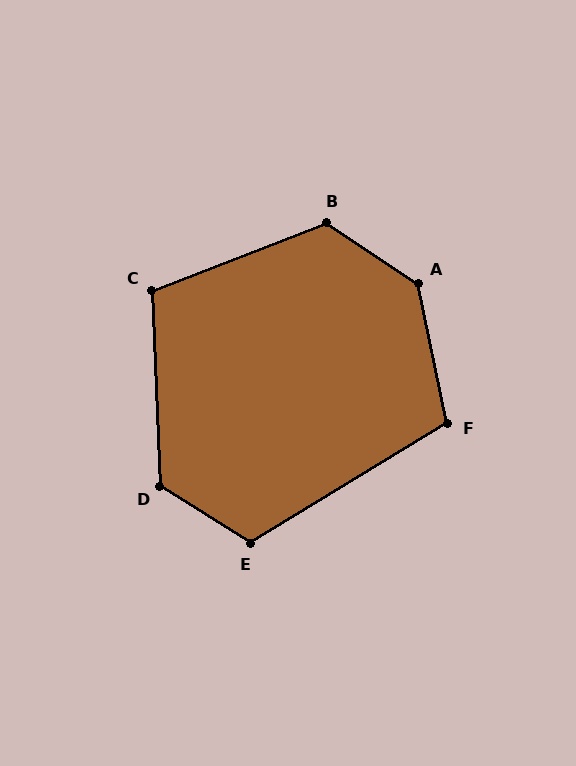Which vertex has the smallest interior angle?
C, at approximately 109 degrees.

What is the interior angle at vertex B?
Approximately 126 degrees (obtuse).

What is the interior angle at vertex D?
Approximately 125 degrees (obtuse).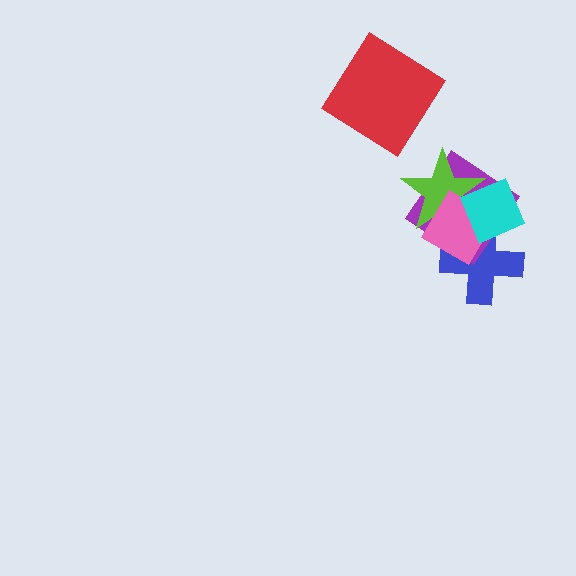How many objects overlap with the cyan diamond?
4 objects overlap with the cyan diamond.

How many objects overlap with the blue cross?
3 objects overlap with the blue cross.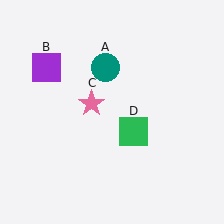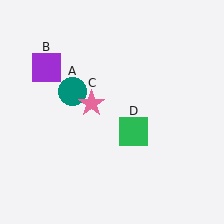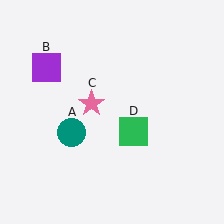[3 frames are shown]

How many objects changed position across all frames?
1 object changed position: teal circle (object A).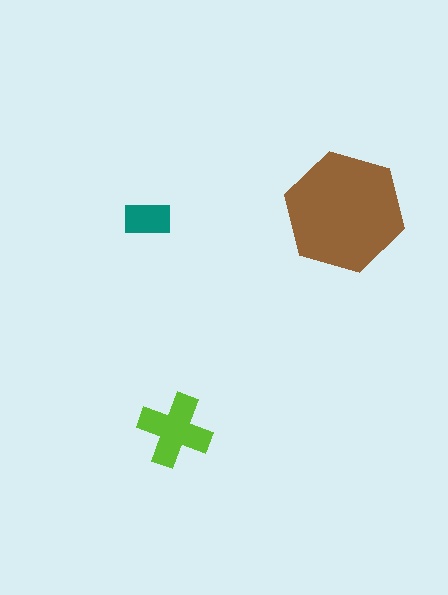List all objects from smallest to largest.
The teal rectangle, the lime cross, the brown hexagon.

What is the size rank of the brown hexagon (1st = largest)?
1st.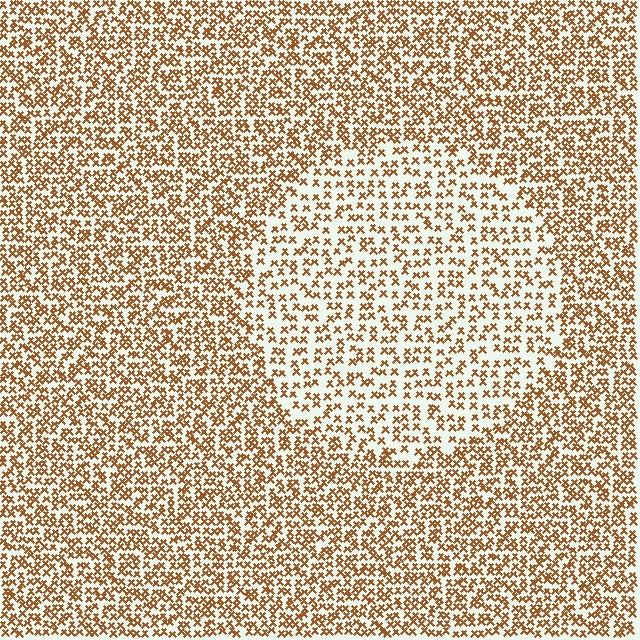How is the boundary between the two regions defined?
The boundary is defined by a change in element density (approximately 1.8x ratio). All elements are the same color, size, and shape.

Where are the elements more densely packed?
The elements are more densely packed outside the circle boundary.